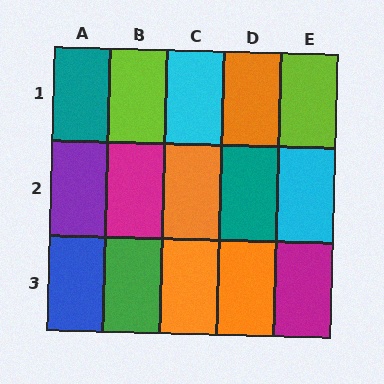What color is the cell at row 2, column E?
Cyan.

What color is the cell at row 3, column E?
Magenta.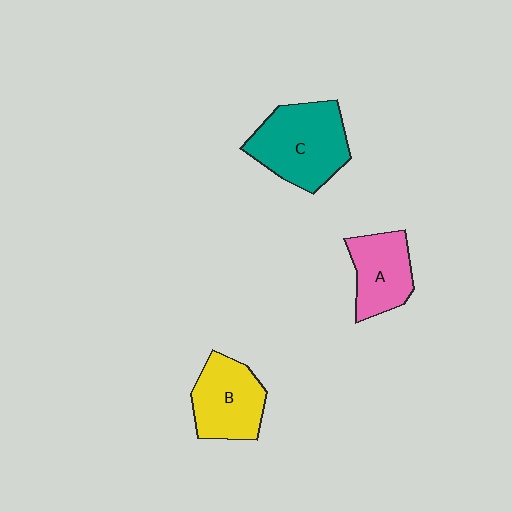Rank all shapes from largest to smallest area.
From largest to smallest: C (teal), B (yellow), A (pink).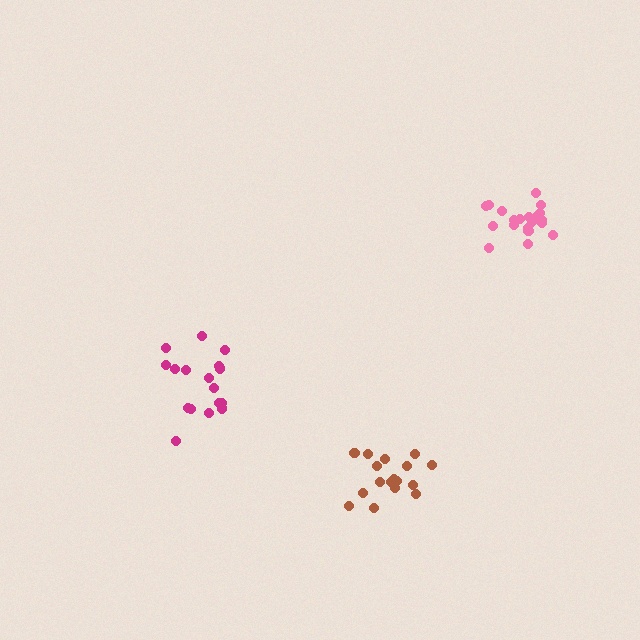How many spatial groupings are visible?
There are 3 spatial groupings.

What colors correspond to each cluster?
The clusters are colored: magenta, pink, brown.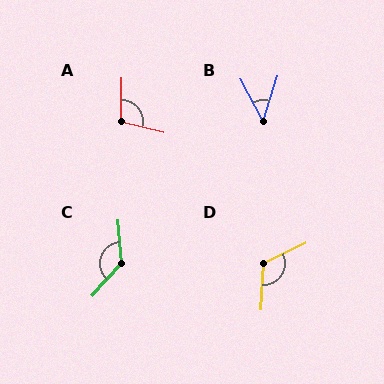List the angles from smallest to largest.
B (45°), A (103°), D (119°), C (133°).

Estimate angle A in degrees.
Approximately 103 degrees.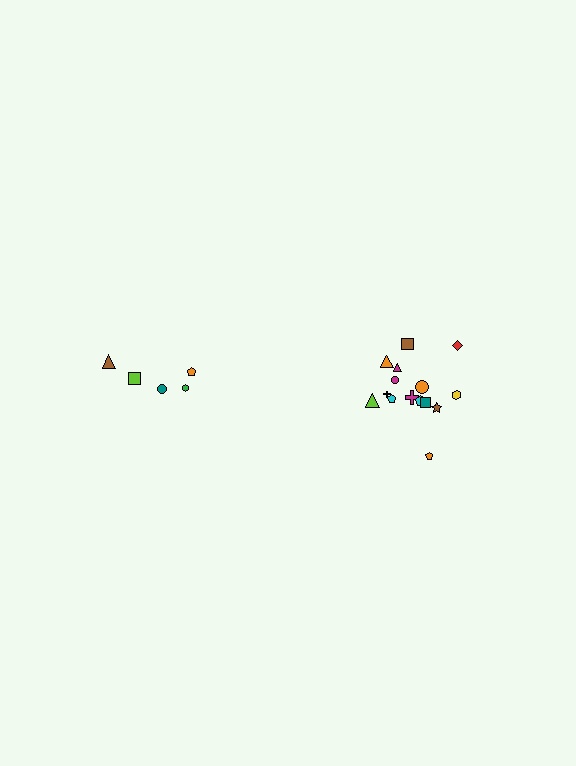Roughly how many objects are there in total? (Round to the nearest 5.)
Roughly 20 objects in total.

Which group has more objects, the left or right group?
The right group.